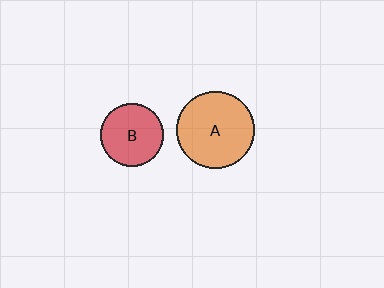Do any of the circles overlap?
No, none of the circles overlap.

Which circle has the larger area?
Circle A (orange).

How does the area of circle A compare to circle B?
Approximately 1.5 times.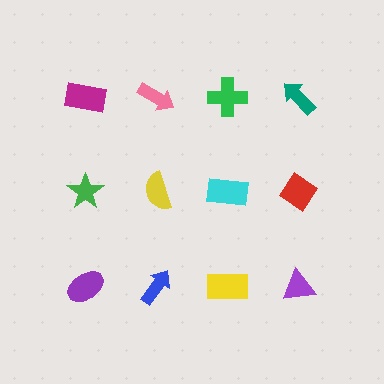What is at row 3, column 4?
A purple triangle.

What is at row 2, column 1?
A green star.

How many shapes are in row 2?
4 shapes.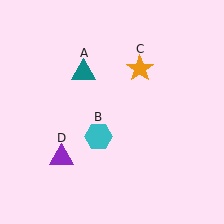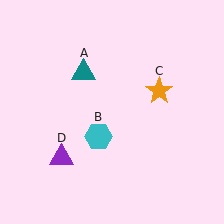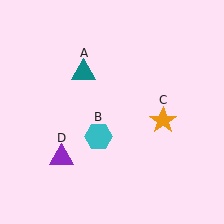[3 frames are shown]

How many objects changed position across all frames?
1 object changed position: orange star (object C).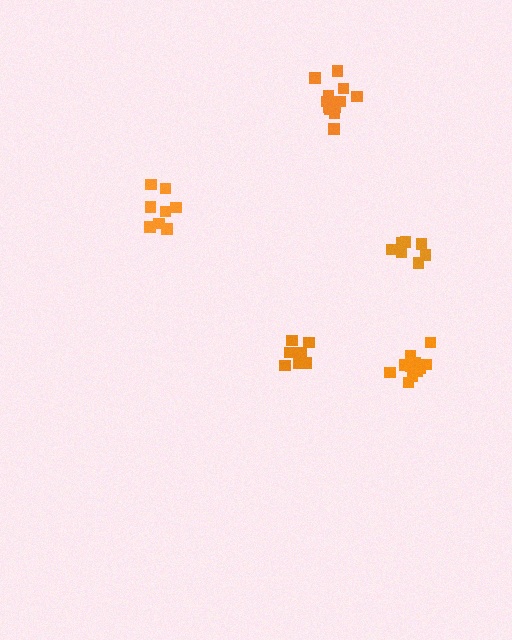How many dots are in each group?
Group 1: 7 dots, Group 2: 8 dots, Group 3: 11 dots, Group 4: 7 dots, Group 5: 13 dots (46 total).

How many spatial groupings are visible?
There are 5 spatial groupings.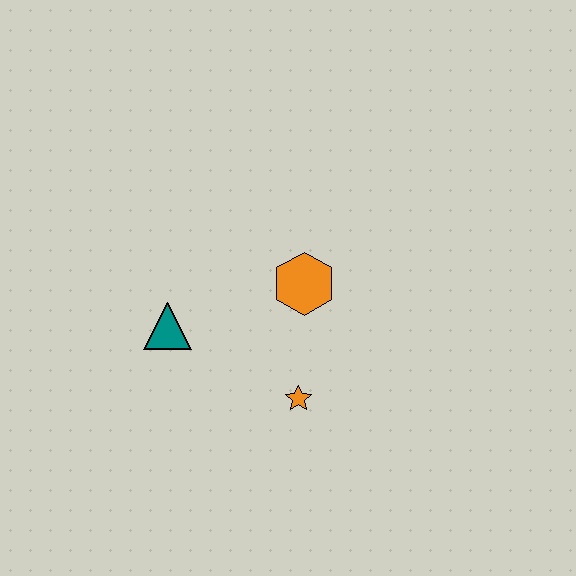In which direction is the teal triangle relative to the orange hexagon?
The teal triangle is to the left of the orange hexagon.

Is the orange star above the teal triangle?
No